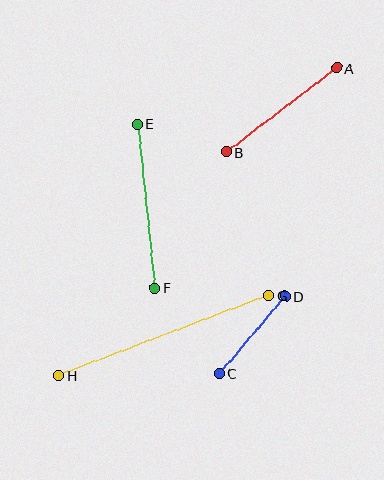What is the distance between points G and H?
The distance is approximately 225 pixels.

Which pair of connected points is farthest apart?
Points G and H are farthest apart.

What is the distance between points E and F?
The distance is approximately 165 pixels.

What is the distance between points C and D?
The distance is approximately 101 pixels.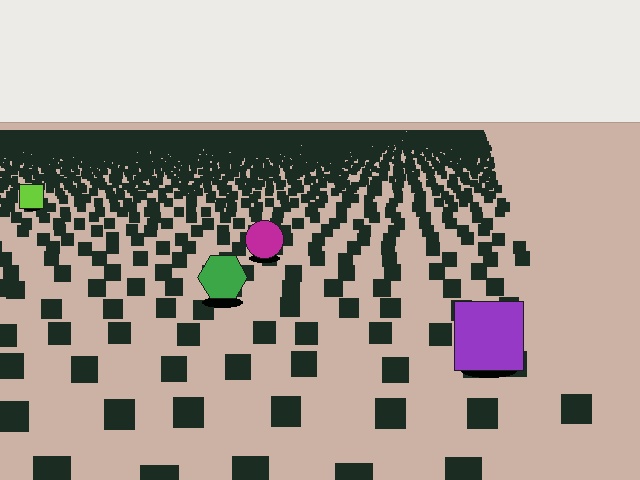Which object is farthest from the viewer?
The lime square is farthest from the viewer. It appears smaller and the ground texture around it is denser.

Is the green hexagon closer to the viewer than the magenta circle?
Yes. The green hexagon is closer — you can tell from the texture gradient: the ground texture is coarser near it.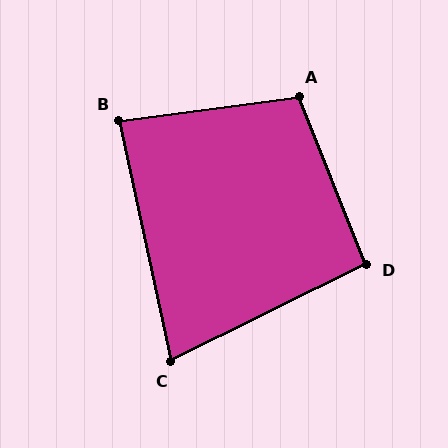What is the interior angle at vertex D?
Approximately 95 degrees (approximately right).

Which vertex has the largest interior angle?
A, at approximately 104 degrees.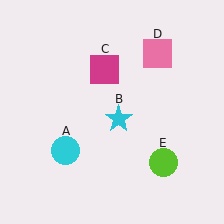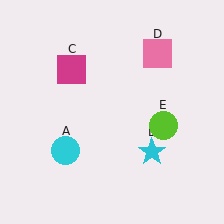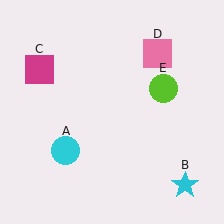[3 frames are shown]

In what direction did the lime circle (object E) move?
The lime circle (object E) moved up.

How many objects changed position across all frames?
3 objects changed position: cyan star (object B), magenta square (object C), lime circle (object E).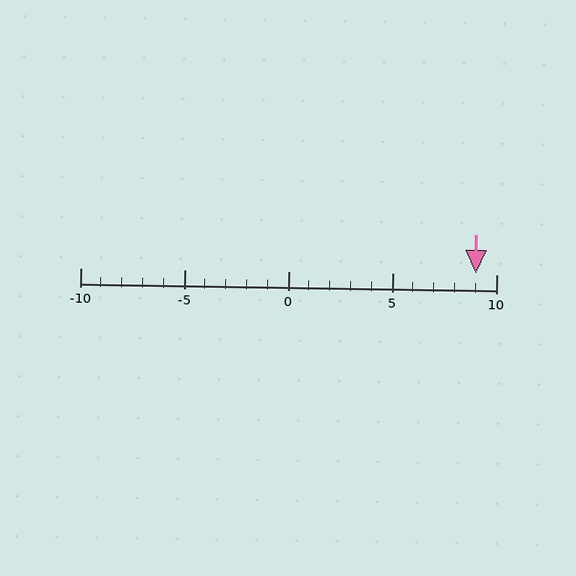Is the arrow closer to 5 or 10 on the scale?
The arrow is closer to 10.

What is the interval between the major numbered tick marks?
The major tick marks are spaced 5 units apart.